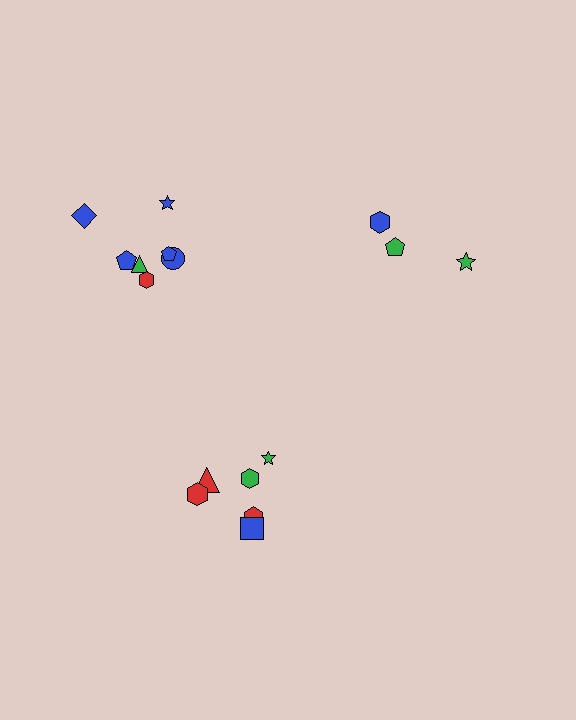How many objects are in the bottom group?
There are 6 objects.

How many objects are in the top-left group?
There are 7 objects.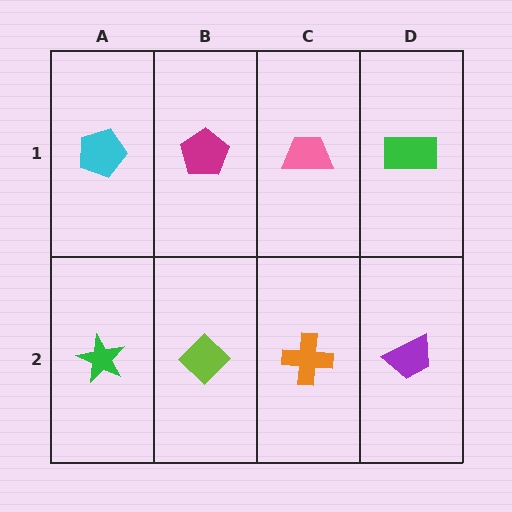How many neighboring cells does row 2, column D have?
2.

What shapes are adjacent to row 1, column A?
A green star (row 2, column A), a magenta pentagon (row 1, column B).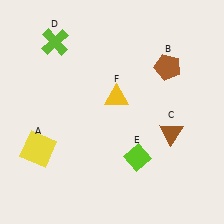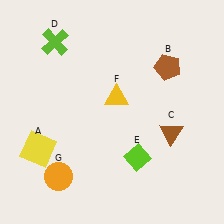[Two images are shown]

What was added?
An orange circle (G) was added in Image 2.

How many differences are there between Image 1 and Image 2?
There is 1 difference between the two images.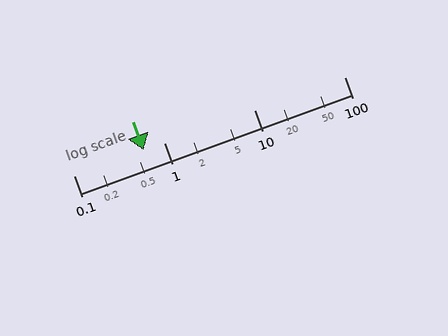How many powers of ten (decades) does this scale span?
The scale spans 3 decades, from 0.1 to 100.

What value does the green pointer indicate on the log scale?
The pointer indicates approximately 0.59.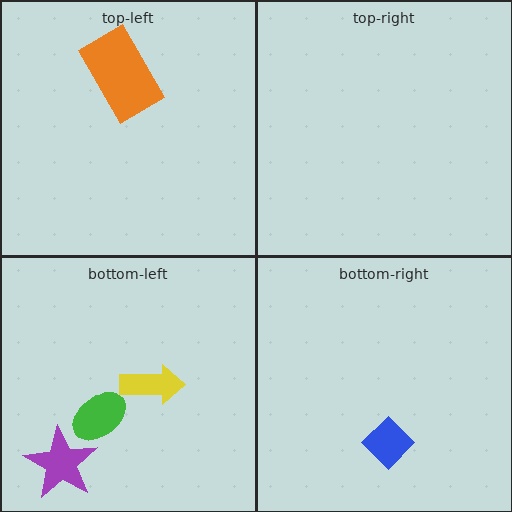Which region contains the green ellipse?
The bottom-left region.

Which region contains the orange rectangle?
The top-left region.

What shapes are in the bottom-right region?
The blue diamond.